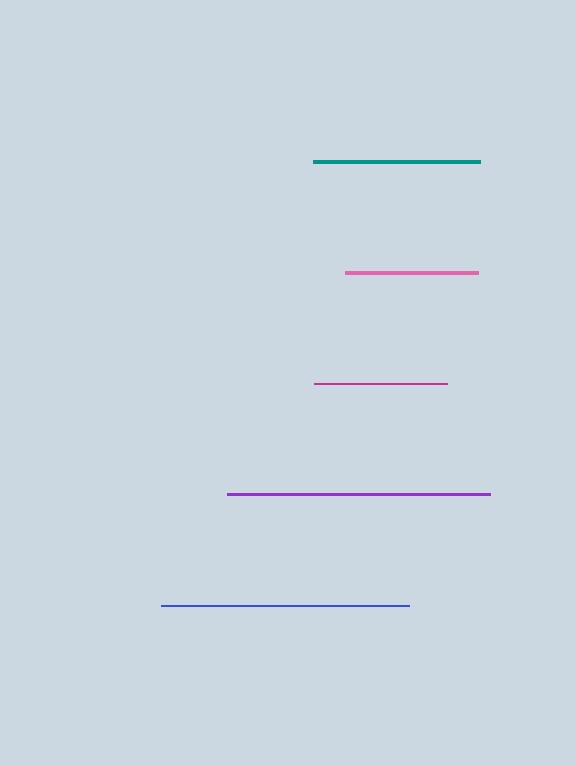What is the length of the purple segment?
The purple segment is approximately 263 pixels long.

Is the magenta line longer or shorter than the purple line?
The purple line is longer than the magenta line.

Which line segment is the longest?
The purple line is the longest at approximately 263 pixels.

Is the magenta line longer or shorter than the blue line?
The blue line is longer than the magenta line.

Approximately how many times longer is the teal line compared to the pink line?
The teal line is approximately 1.2 times the length of the pink line.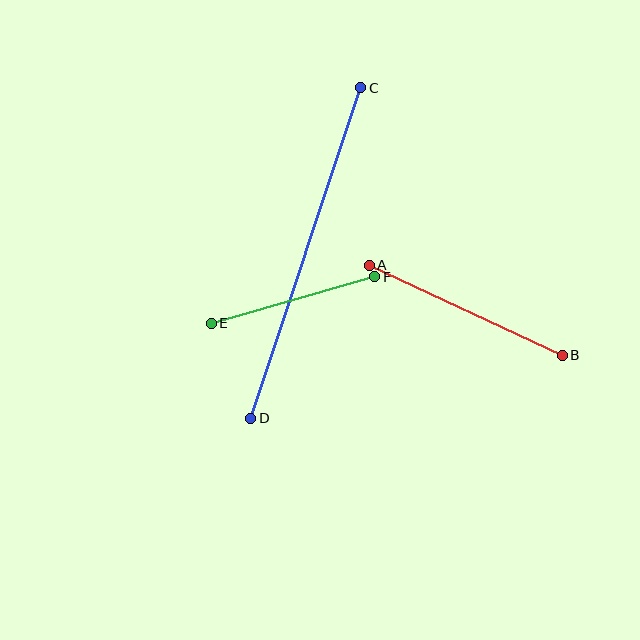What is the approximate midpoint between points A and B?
The midpoint is at approximately (466, 310) pixels.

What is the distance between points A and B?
The distance is approximately 213 pixels.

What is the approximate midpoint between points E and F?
The midpoint is at approximately (293, 300) pixels.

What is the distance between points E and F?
The distance is approximately 170 pixels.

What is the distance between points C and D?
The distance is approximately 348 pixels.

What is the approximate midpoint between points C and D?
The midpoint is at approximately (306, 253) pixels.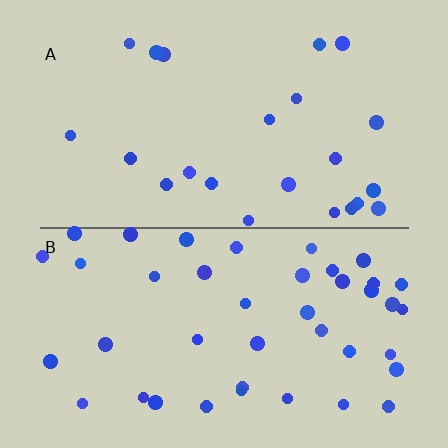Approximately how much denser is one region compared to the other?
Approximately 1.8× — region B over region A.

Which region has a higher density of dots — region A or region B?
B (the bottom).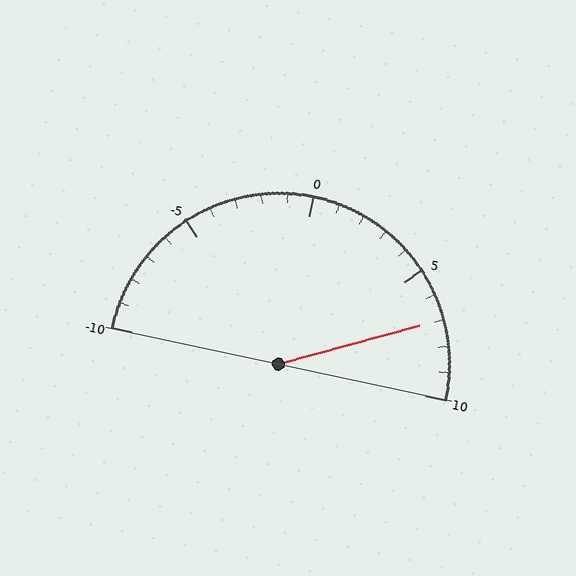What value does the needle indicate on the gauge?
The needle indicates approximately 7.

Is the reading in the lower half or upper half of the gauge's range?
The reading is in the upper half of the range (-10 to 10).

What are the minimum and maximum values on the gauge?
The gauge ranges from -10 to 10.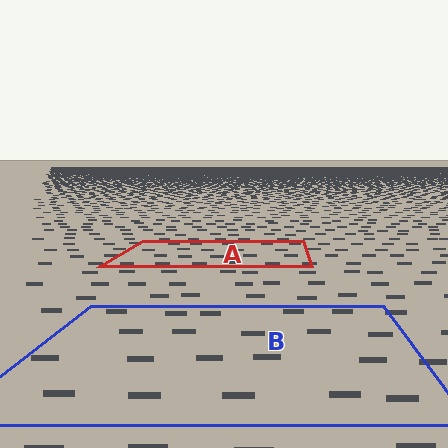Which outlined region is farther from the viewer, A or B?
Region A is farther from the viewer — the texture elements inside it appear smaller and more densely packed.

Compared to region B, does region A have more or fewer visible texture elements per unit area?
Region A has more texture elements per unit area — they are packed more densely because it is farther away.